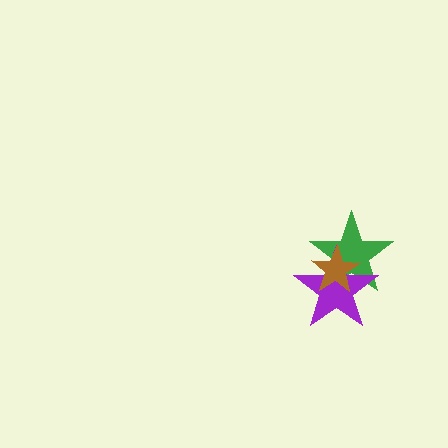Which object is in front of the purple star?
The brown star is in front of the purple star.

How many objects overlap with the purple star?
2 objects overlap with the purple star.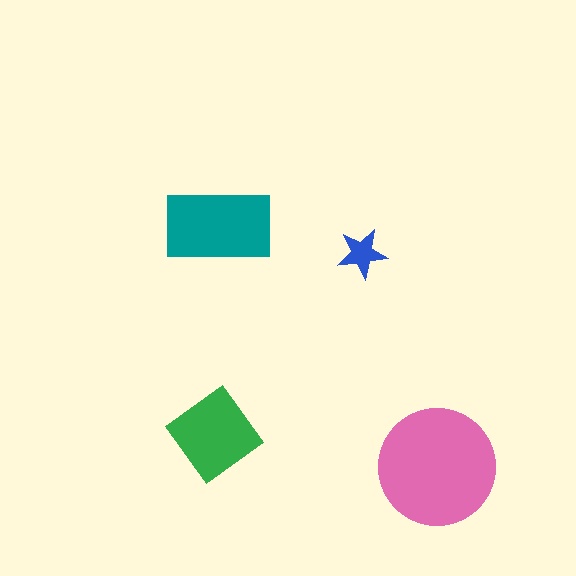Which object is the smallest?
The blue star.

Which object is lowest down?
The pink circle is bottommost.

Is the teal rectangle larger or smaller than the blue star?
Larger.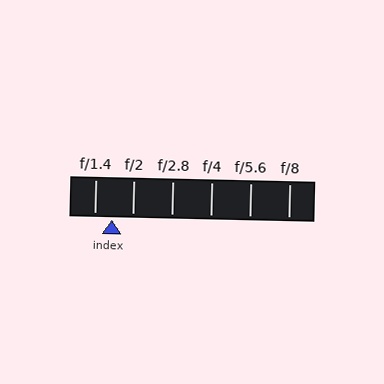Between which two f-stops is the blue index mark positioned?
The index mark is between f/1.4 and f/2.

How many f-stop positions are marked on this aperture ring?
There are 6 f-stop positions marked.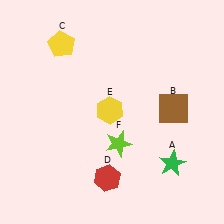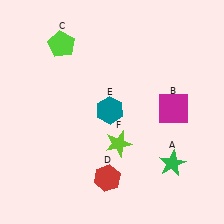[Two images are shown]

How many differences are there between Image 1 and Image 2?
There are 3 differences between the two images.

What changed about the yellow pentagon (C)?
In Image 1, C is yellow. In Image 2, it changed to lime.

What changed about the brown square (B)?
In Image 1, B is brown. In Image 2, it changed to magenta.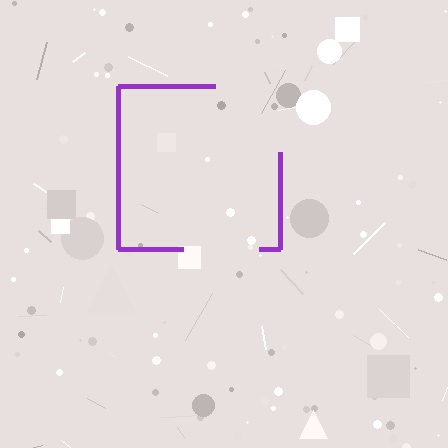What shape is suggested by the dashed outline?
The dashed outline suggests a square.